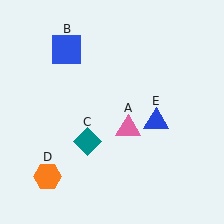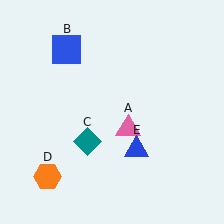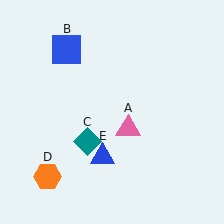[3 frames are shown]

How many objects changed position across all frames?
1 object changed position: blue triangle (object E).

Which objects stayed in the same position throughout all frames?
Pink triangle (object A) and blue square (object B) and teal diamond (object C) and orange hexagon (object D) remained stationary.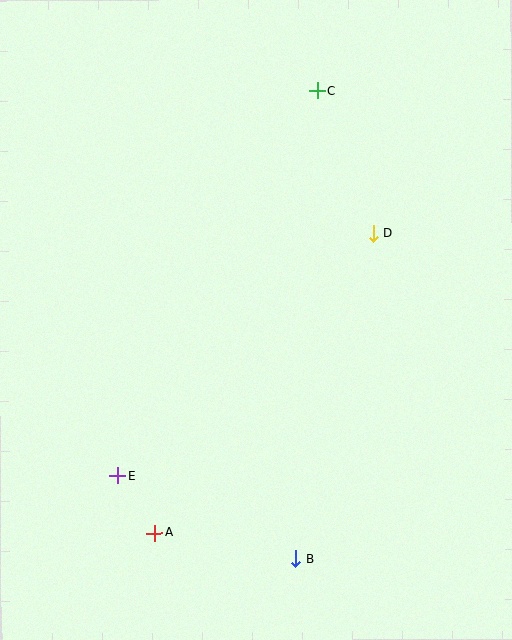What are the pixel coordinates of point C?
Point C is at (317, 90).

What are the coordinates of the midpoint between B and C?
The midpoint between B and C is at (307, 324).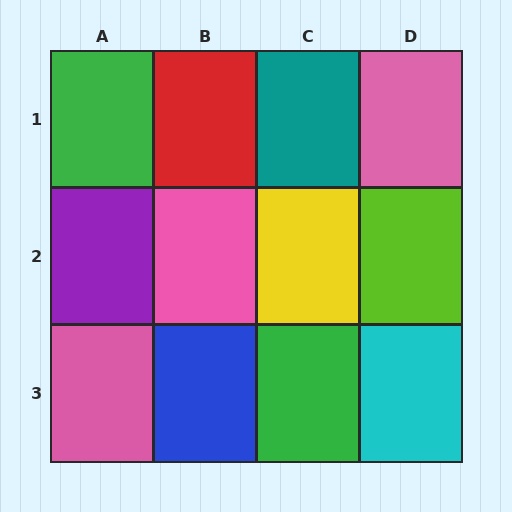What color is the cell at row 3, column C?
Green.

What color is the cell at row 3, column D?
Cyan.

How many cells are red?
1 cell is red.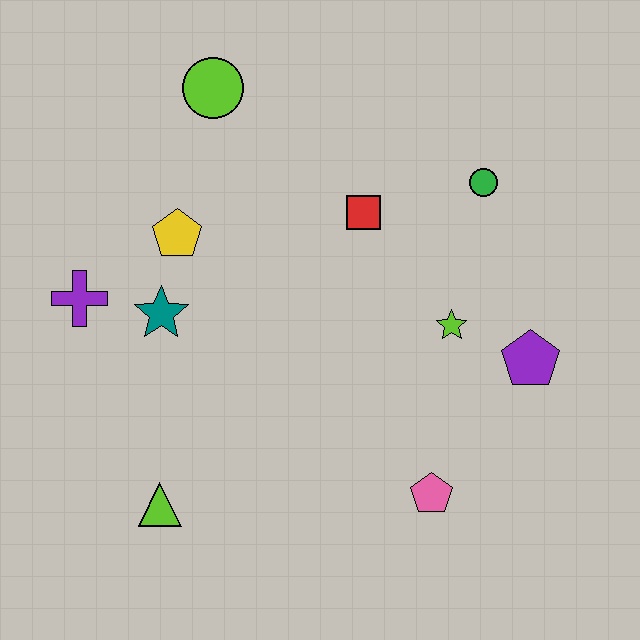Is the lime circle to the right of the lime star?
No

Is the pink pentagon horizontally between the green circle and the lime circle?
Yes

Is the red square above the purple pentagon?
Yes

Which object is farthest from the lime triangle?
The green circle is farthest from the lime triangle.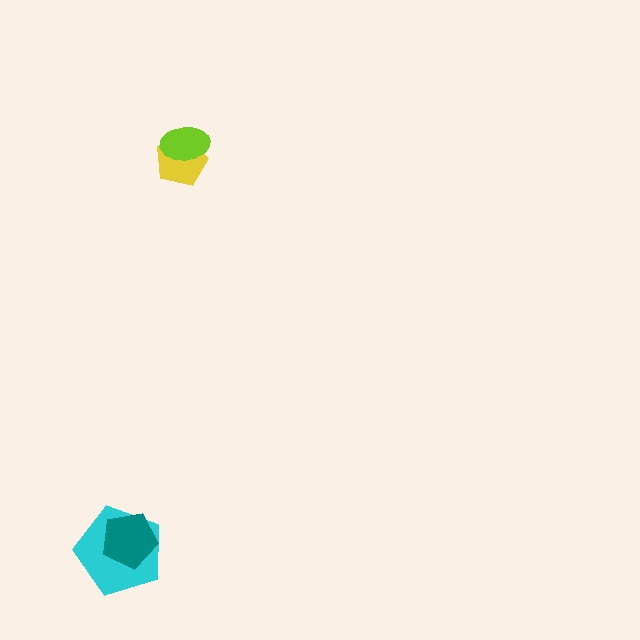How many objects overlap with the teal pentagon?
1 object overlaps with the teal pentagon.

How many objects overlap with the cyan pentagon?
1 object overlaps with the cyan pentagon.